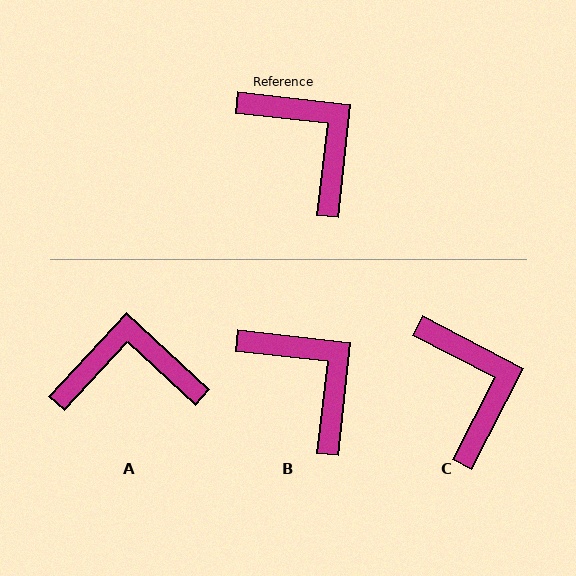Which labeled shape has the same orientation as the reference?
B.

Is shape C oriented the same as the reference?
No, it is off by about 21 degrees.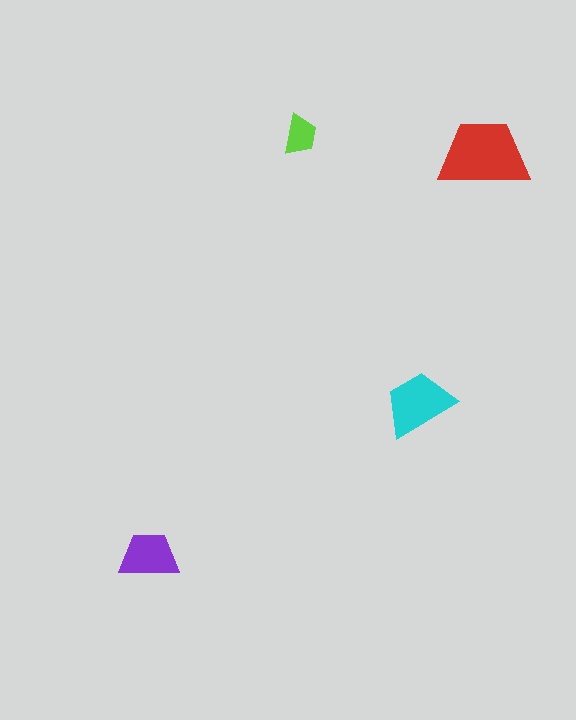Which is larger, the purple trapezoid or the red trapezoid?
The red one.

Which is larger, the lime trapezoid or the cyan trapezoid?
The cyan one.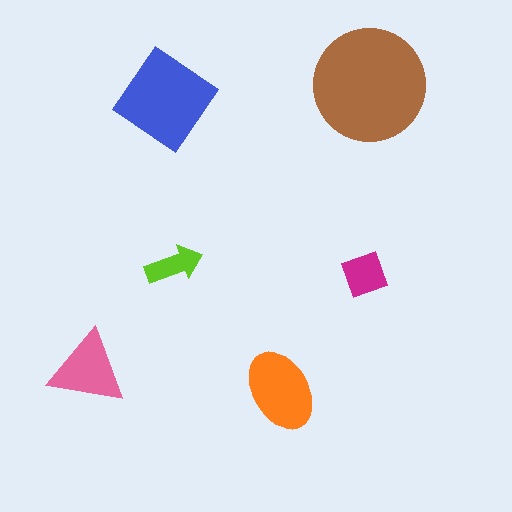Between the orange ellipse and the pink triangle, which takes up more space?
The orange ellipse.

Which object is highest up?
The brown circle is topmost.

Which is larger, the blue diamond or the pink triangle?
The blue diamond.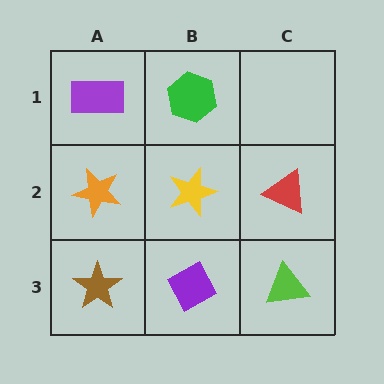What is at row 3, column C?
A lime triangle.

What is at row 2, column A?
An orange star.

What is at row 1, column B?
A green hexagon.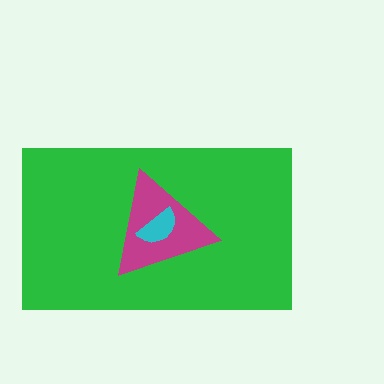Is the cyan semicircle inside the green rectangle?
Yes.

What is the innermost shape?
The cyan semicircle.